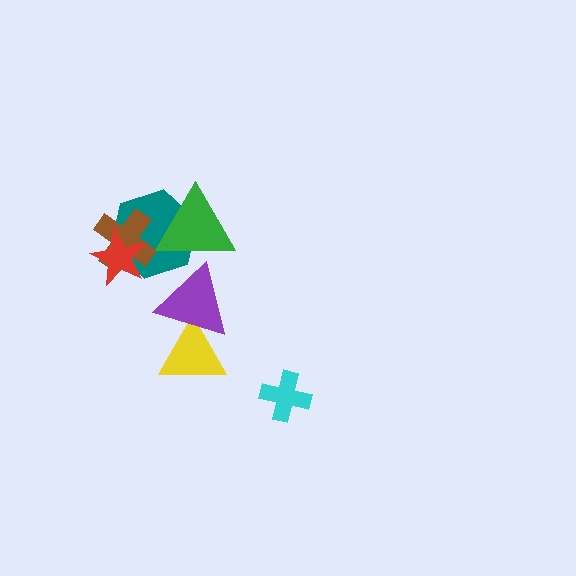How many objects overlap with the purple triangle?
2 objects overlap with the purple triangle.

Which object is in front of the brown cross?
The red star is in front of the brown cross.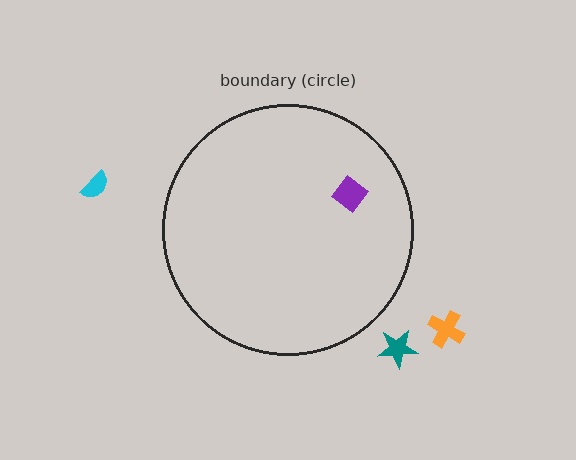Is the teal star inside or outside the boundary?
Outside.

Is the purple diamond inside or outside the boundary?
Inside.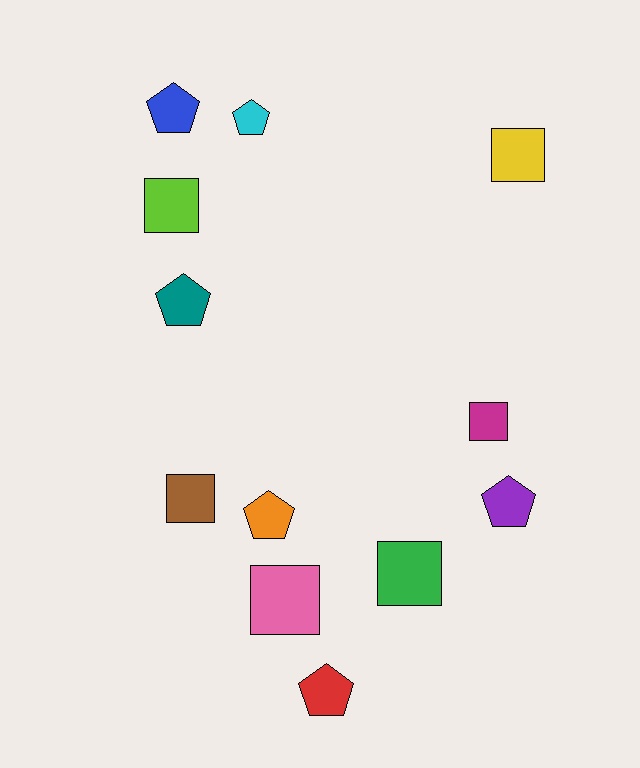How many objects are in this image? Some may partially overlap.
There are 12 objects.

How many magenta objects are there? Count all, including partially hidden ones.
There is 1 magenta object.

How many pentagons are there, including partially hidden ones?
There are 6 pentagons.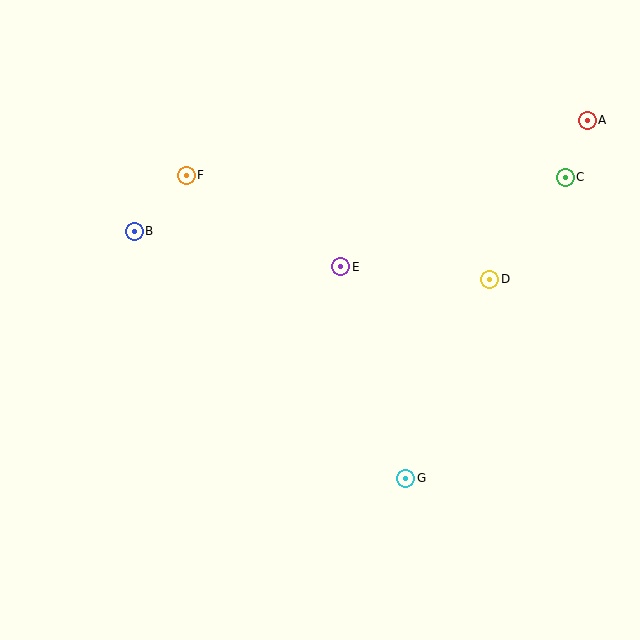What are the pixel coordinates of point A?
Point A is at (587, 120).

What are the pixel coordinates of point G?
Point G is at (406, 479).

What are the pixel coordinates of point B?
Point B is at (134, 231).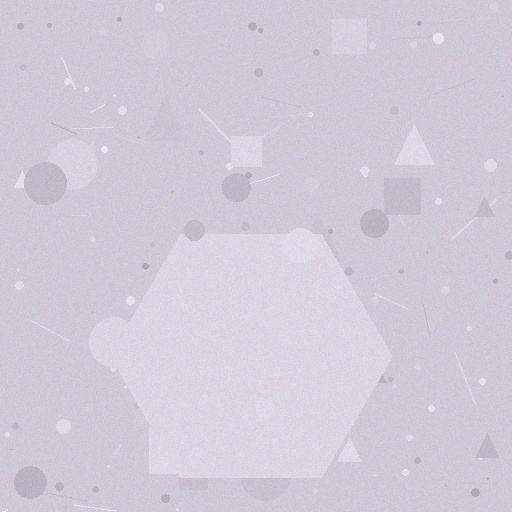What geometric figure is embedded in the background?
A hexagon is embedded in the background.